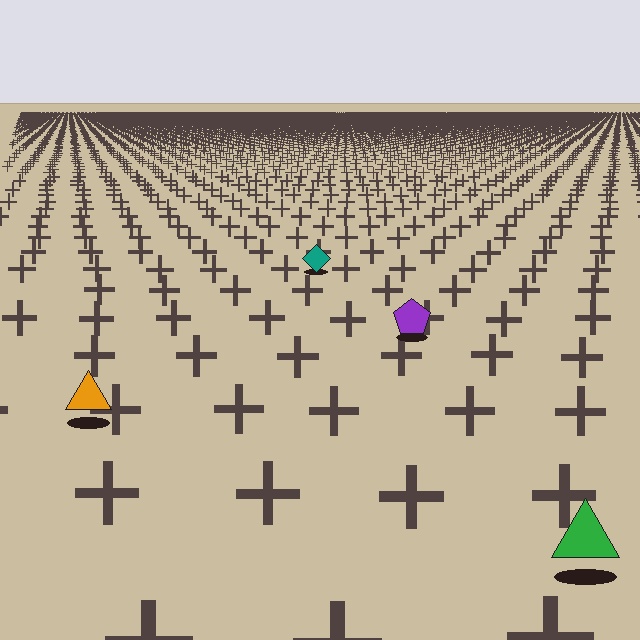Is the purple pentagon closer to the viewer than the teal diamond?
Yes. The purple pentagon is closer — you can tell from the texture gradient: the ground texture is coarser near it.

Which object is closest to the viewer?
The green triangle is closest. The texture marks near it are larger and more spread out.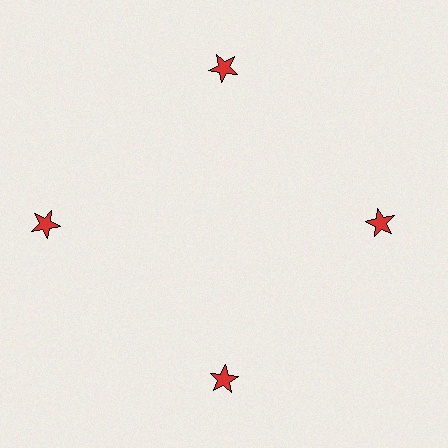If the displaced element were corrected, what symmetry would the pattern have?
It would have 4-fold rotational symmetry — the pattern would map onto itself every 90 degrees.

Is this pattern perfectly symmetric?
No. The 4 red stars are arranged in a ring, but one element near the 9 o'clock position is pushed outward from the center, breaking the 4-fold rotational symmetry.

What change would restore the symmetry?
The symmetry would be restored by moving it inward, back onto the ring so that all 4 stars sit at equal angles and equal distance from the center.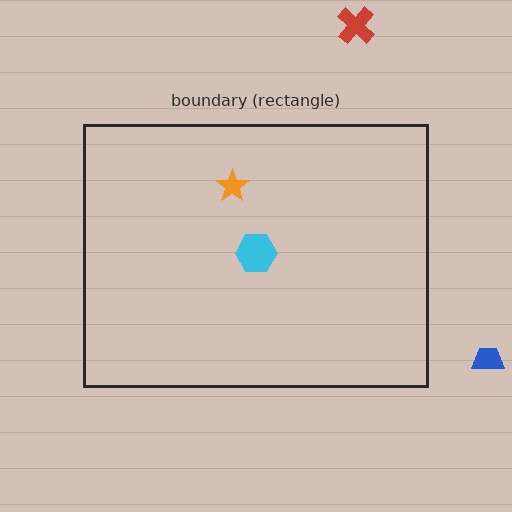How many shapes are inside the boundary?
2 inside, 2 outside.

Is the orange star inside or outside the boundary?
Inside.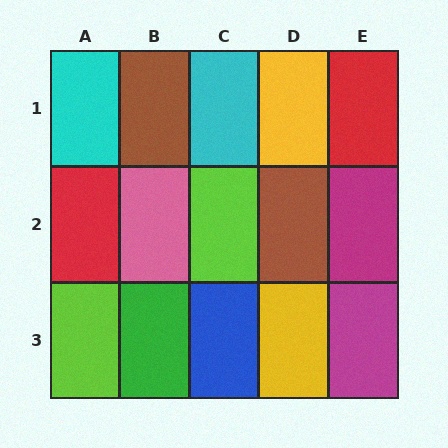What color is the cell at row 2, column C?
Lime.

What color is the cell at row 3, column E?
Magenta.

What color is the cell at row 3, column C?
Blue.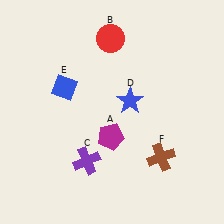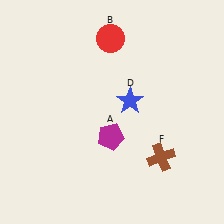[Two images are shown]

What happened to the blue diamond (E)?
The blue diamond (E) was removed in Image 2. It was in the top-left area of Image 1.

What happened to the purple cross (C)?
The purple cross (C) was removed in Image 2. It was in the bottom-left area of Image 1.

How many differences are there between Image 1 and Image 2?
There are 2 differences between the two images.